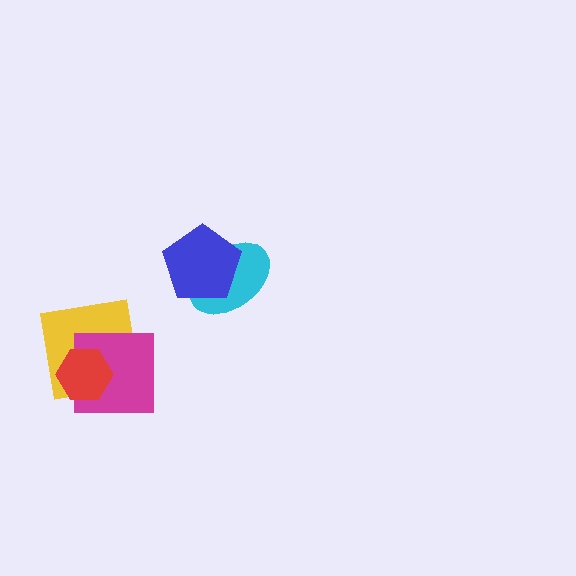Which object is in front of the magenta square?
The red hexagon is in front of the magenta square.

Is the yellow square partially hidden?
Yes, it is partially covered by another shape.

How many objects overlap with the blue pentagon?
1 object overlaps with the blue pentagon.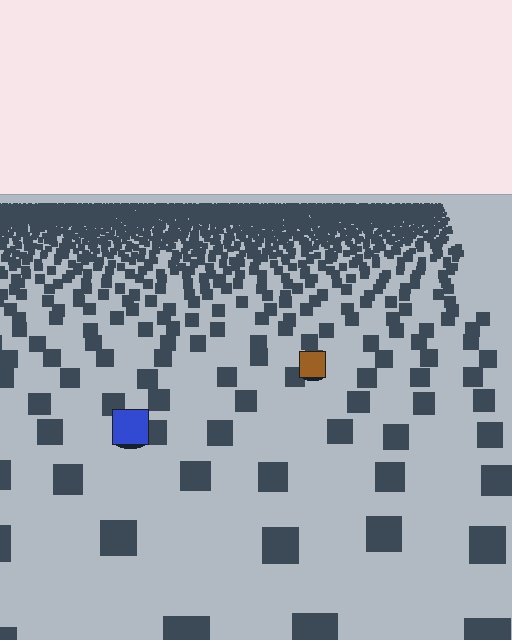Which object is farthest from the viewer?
The brown square is farthest from the viewer. It appears smaller and the ground texture around it is denser.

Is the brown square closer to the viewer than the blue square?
No. The blue square is closer — you can tell from the texture gradient: the ground texture is coarser near it.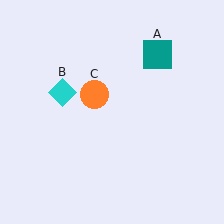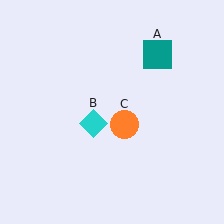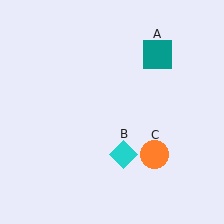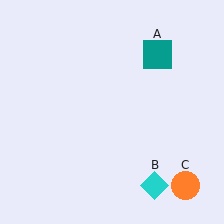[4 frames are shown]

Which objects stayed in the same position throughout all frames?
Teal square (object A) remained stationary.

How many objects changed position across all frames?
2 objects changed position: cyan diamond (object B), orange circle (object C).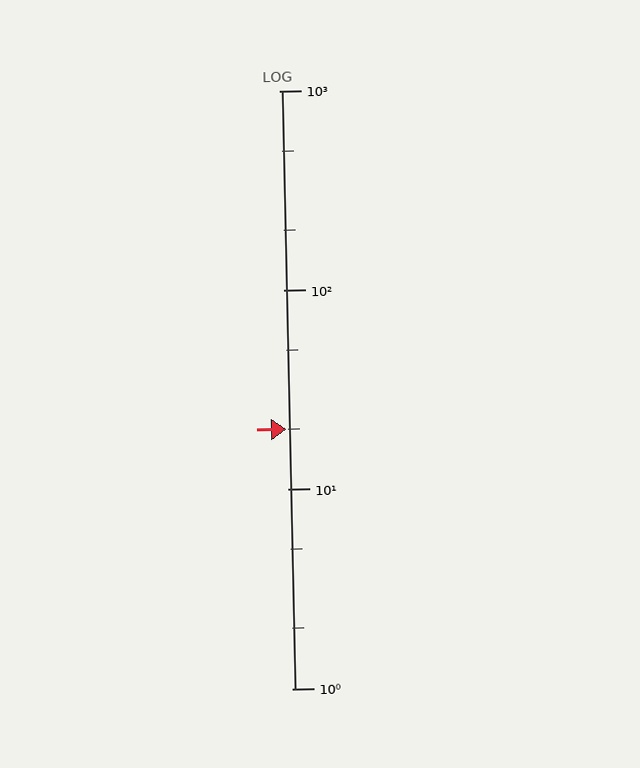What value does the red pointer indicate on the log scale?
The pointer indicates approximately 20.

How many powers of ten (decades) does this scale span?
The scale spans 3 decades, from 1 to 1000.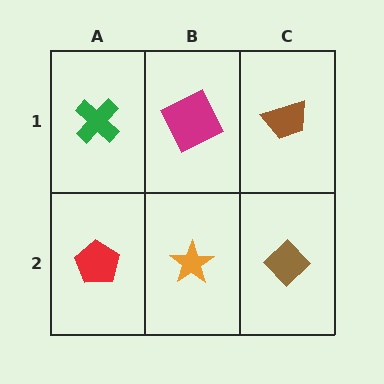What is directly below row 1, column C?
A brown diamond.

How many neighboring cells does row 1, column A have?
2.